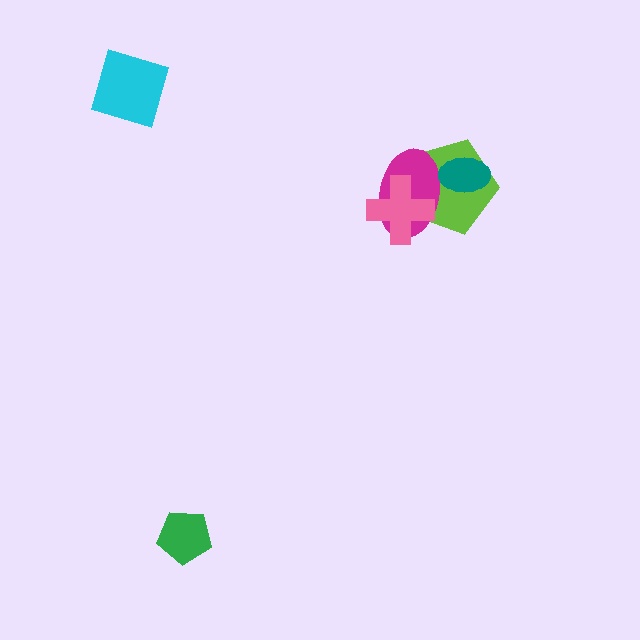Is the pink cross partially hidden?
No, no other shape covers it.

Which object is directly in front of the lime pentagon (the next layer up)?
The magenta ellipse is directly in front of the lime pentagon.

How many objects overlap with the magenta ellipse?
3 objects overlap with the magenta ellipse.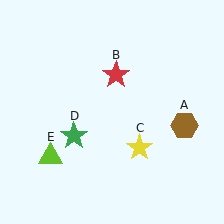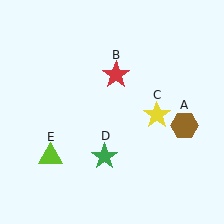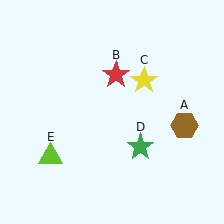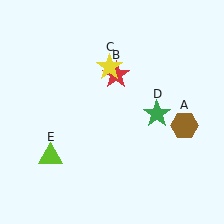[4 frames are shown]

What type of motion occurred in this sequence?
The yellow star (object C), green star (object D) rotated counterclockwise around the center of the scene.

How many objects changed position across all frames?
2 objects changed position: yellow star (object C), green star (object D).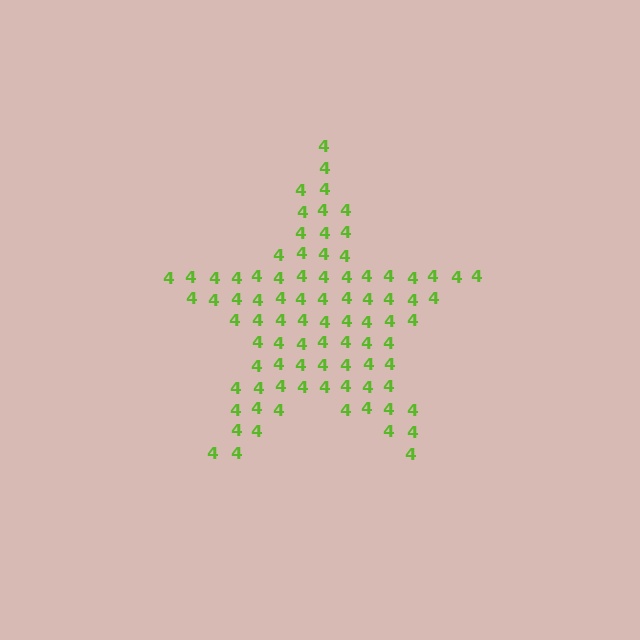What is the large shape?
The large shape is a star.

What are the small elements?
The small elements are digit 4's.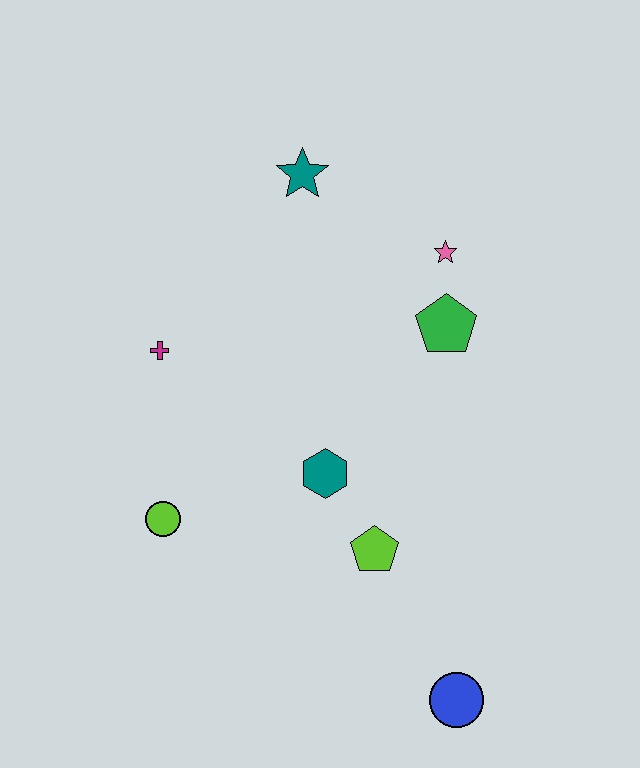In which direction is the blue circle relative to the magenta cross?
The blue circle is below the magenta cross.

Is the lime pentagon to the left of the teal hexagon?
No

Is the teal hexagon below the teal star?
Yes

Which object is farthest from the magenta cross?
The blue circle is farthest from the magenta cross.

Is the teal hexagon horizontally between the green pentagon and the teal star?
Yes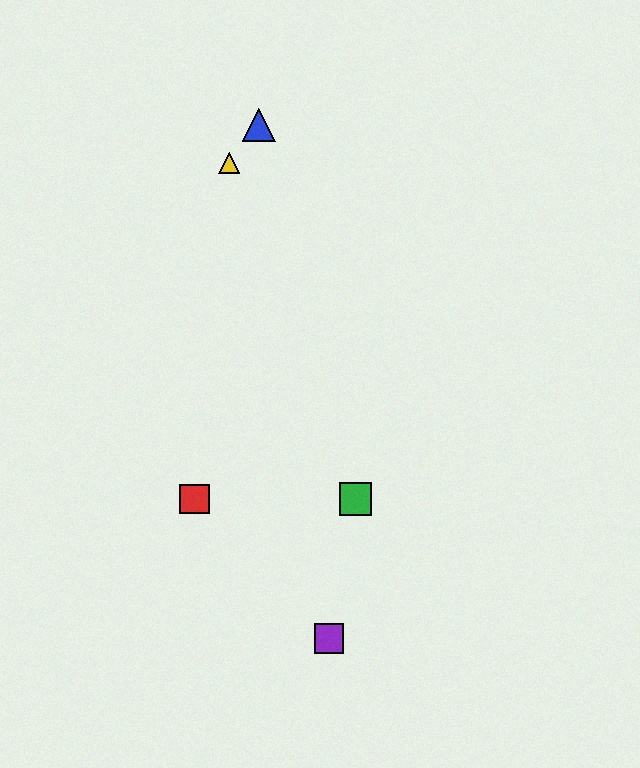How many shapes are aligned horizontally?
2 shapes (the red square, the green square) are aligned horizontally.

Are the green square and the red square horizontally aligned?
Yes, both are at y≈499.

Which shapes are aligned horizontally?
The red square, the green square are aligned horizontally.